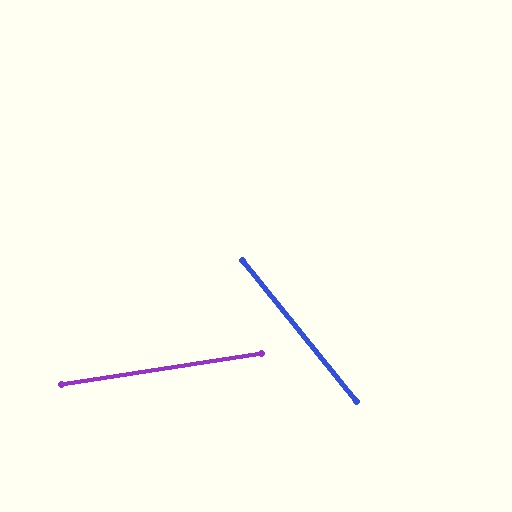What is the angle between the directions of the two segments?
Approximately 60 degrees.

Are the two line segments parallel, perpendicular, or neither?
Neither parallel nor perpendicular — they differ by about 60°.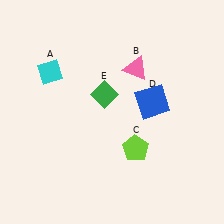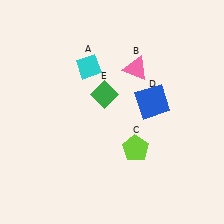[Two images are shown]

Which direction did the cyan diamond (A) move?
The cyan diamond (A) moved right.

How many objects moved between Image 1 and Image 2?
1 object moved between the two images.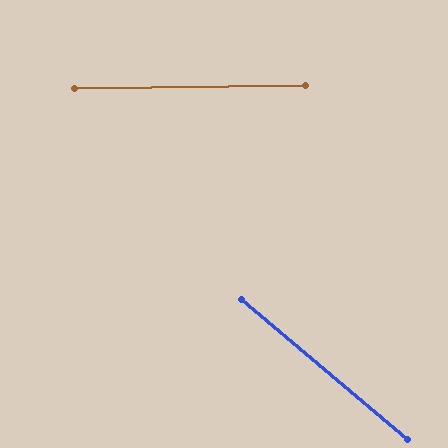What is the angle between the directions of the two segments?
Approximately 41 degrees.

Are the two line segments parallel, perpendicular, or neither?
Neither parallel nor perpendicular — they differ by about 41°.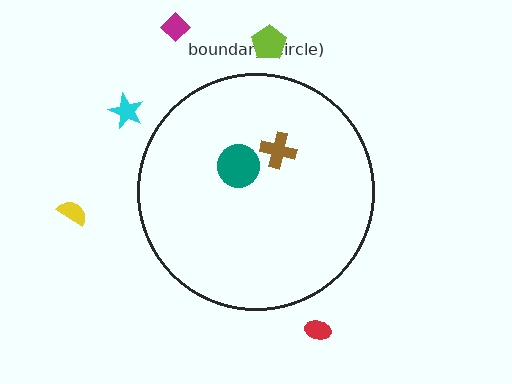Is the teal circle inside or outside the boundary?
Inside.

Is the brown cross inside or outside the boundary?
Inside.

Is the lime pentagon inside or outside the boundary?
Outside.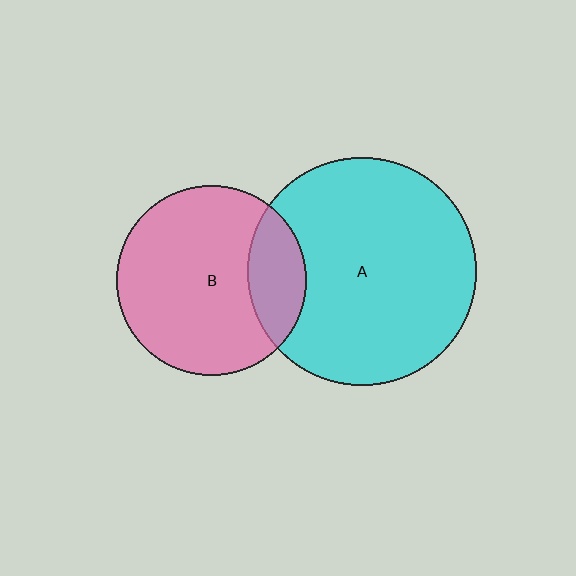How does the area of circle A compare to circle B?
Approximately 1.4 times.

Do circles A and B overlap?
Yes.